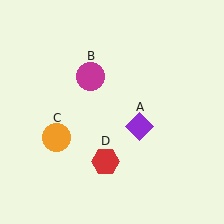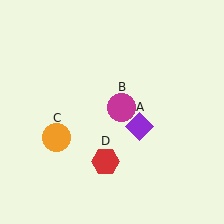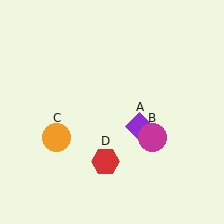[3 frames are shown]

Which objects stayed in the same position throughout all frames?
Purple diamond (object A) and orange circle (object C) and red hexagon (object D) remained stationary.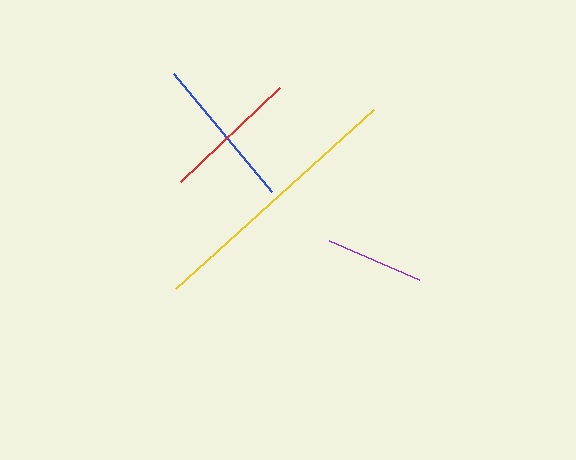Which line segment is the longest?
The yellow line is the longest at approximately 267 pixels.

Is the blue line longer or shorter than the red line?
The blue line is longer than the red line.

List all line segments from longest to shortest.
From longest to shortest: yellow, blue, red, purple.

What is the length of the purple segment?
The purple segment is approximately 98 pixels long.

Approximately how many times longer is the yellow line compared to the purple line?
The yellow line is approximately 2.7 times the length of the purple line.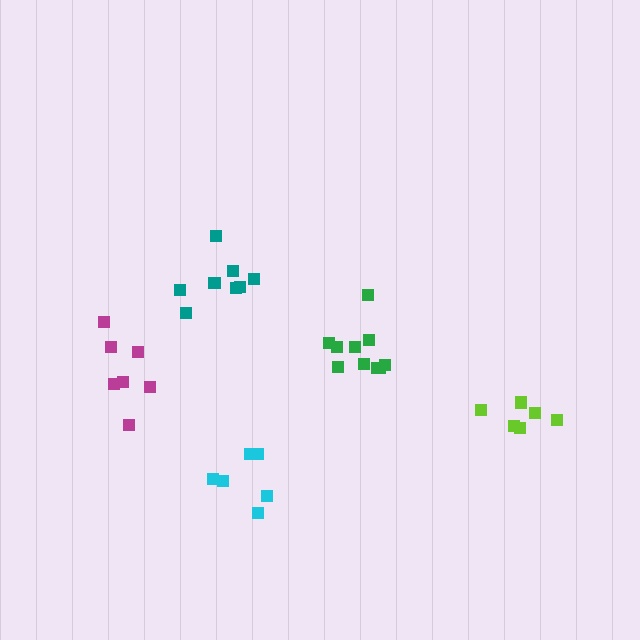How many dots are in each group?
Group 1: 7 dots, Group 2: 10 dots, Group 3: 6 dots, Group 4: 8 dots, Group 5: 6 dots (37 total).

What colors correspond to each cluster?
The clusters are colored: magenta, green, cyan, teal, lime.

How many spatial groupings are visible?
There are 5 spatial groupings.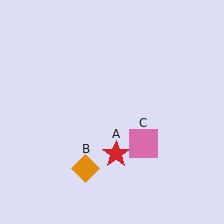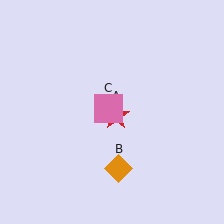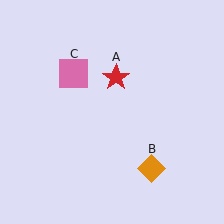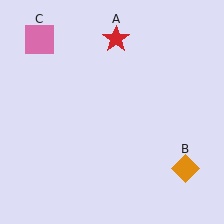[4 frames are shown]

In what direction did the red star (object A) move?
The red star (object A) moved up.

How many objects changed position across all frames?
3 objects changed position: red star (object A), orange diamond (object B), pink square (object C).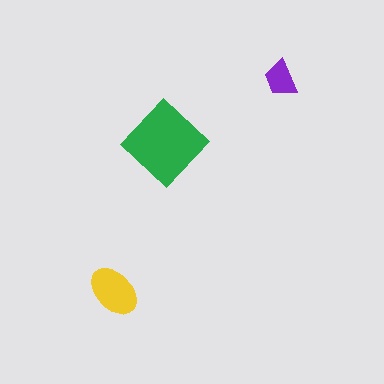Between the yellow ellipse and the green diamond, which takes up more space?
The green diamond.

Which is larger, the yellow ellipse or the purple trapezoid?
The yellow ellipse.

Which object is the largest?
The green diamond.